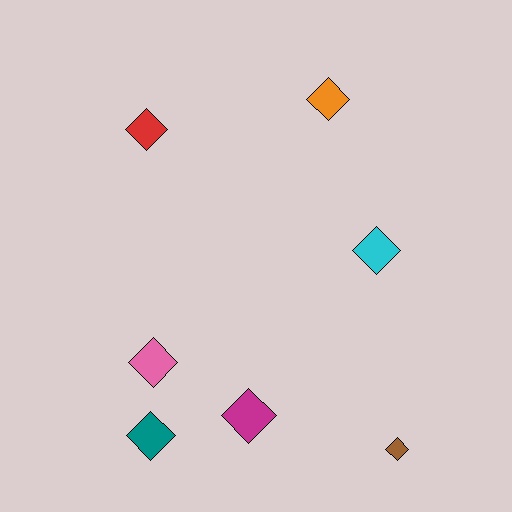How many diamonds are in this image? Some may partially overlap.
There are 7 diamonds.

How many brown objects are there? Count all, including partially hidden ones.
There is 1 brown object.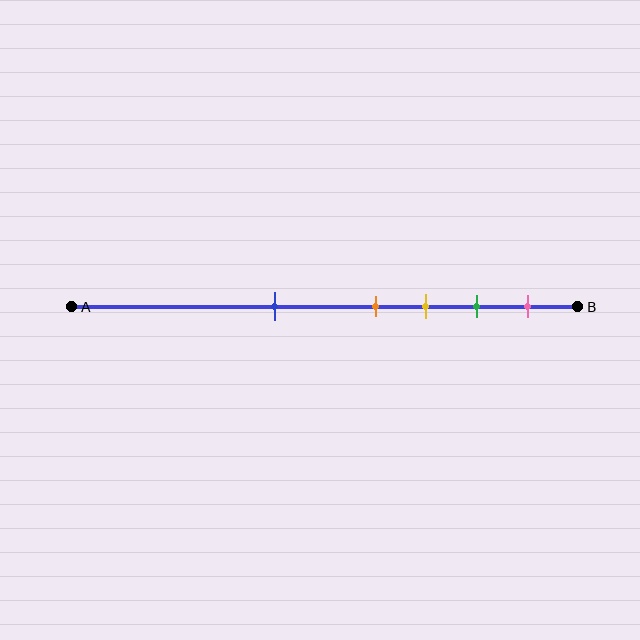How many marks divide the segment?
There are 5 marks dividing the segment.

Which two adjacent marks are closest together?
The orange and yellow marks are the closest adjacent pair.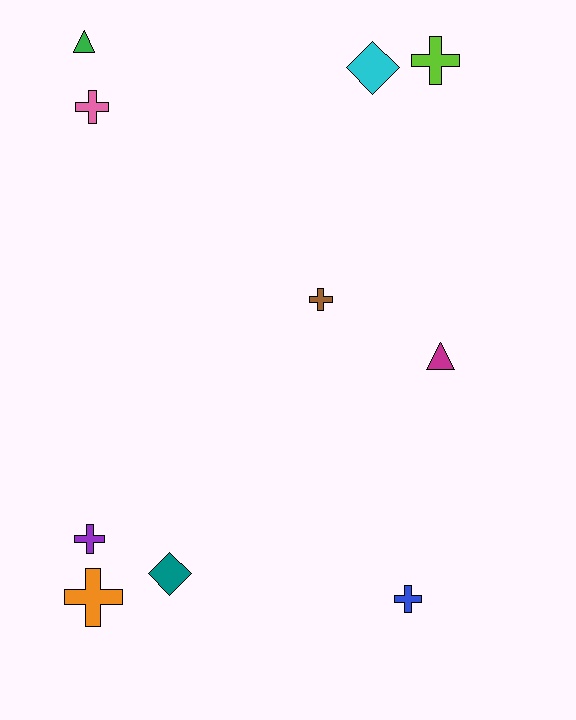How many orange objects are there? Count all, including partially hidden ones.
There is 1 orange object.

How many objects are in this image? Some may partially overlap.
There are 10 objects.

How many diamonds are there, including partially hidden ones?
There are 2 diamonds.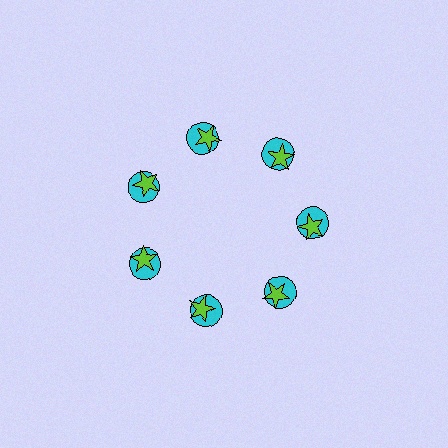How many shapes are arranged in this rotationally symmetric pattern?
There are 14 shapes, arranged in 7 groups of 2.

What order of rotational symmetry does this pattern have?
This pattern has 7-fold rotational symmetry.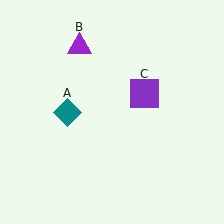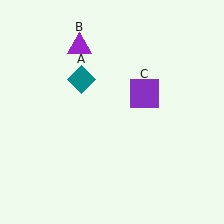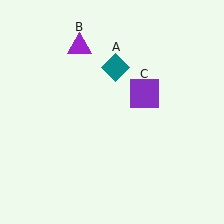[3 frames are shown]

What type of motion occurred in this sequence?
The teal diamond (object A) rotated clockwise around the center of the scene.